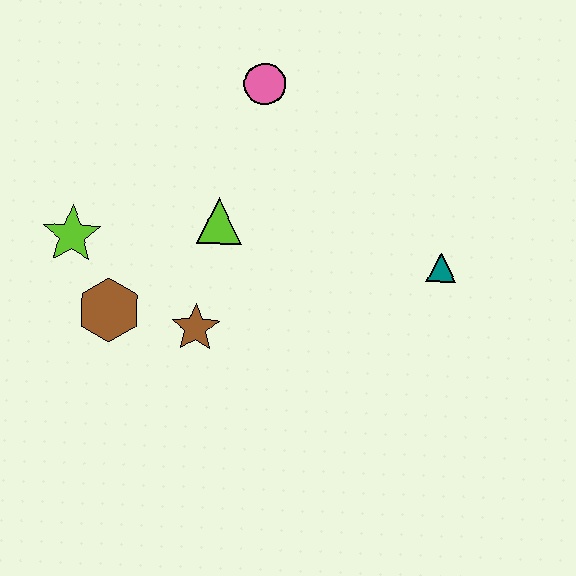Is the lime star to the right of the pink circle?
No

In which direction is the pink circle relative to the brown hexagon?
The pink circle is above the brown hexagon.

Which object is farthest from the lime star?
The teal triangle is farthest from the lime star.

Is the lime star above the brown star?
Yes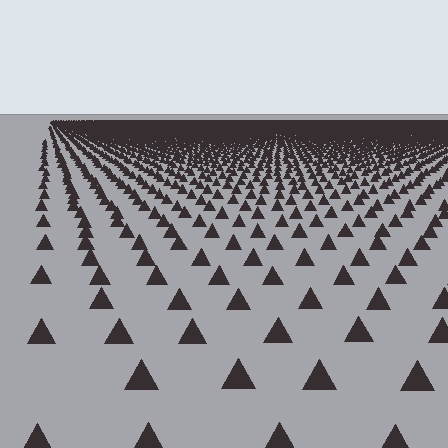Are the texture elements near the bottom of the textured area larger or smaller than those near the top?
Larger. Near the bottom, elements are closer to the viewer and appear at a bigger on-screen size.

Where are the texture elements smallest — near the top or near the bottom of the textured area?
Near the top.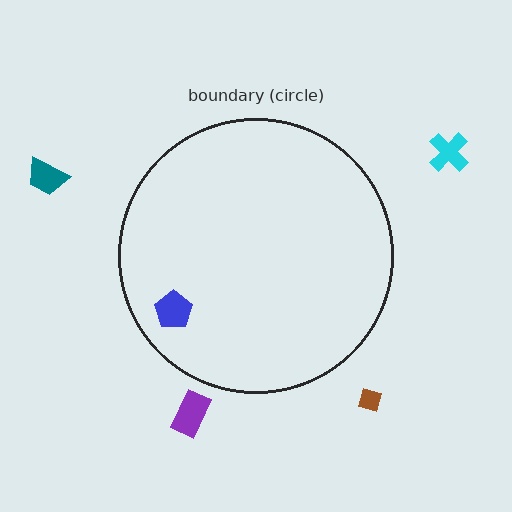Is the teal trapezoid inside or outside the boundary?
Outside.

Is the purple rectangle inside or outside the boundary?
Outside.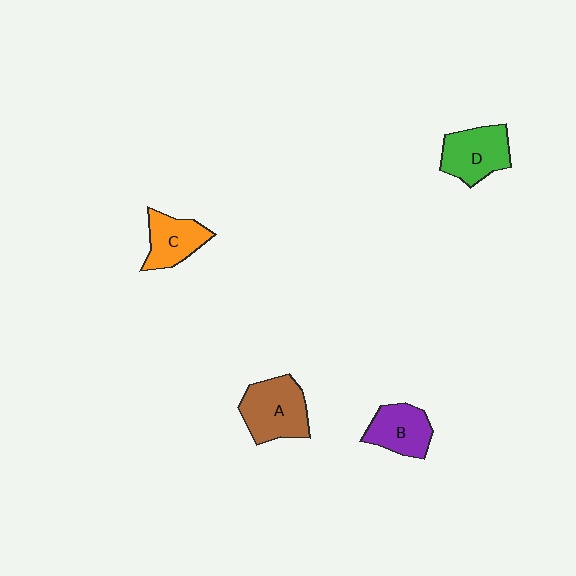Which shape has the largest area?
Shape A (brown).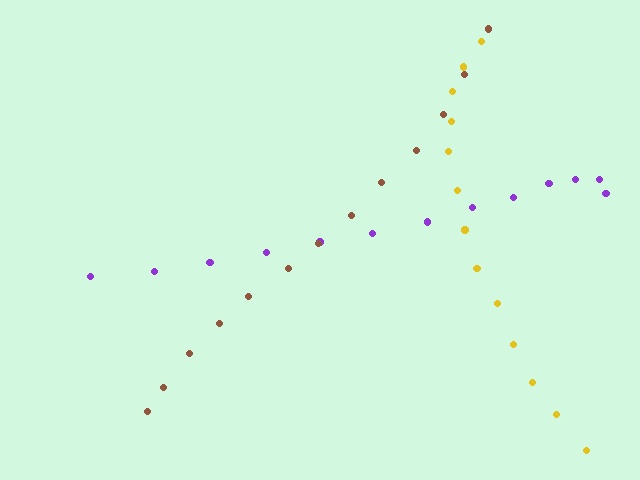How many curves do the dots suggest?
There are 3 distinct paths.